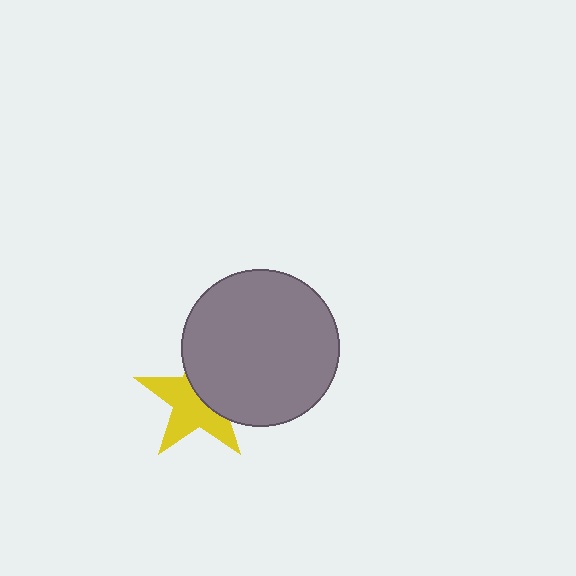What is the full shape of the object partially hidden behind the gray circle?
The partially hidden object is a yellow star.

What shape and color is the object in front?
The object in front is a gray circle.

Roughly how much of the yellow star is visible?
About half of it is visible (roughly 57%).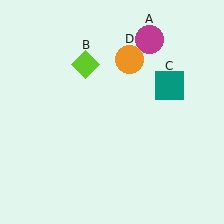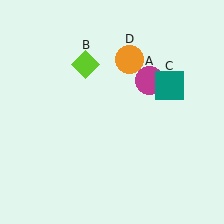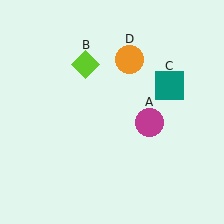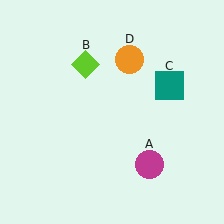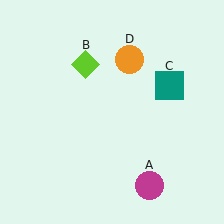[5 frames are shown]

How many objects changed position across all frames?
1 object changed position: magenta circle (object A).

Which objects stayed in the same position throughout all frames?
Lime diamond (object B) and teal square (object C) and orange circle (object D) remained stationary.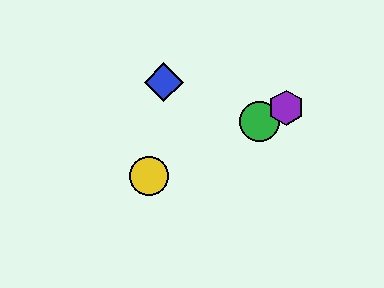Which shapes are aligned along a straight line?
The red circle, the green circle, the yellow circle, the purple hexagon are aligned along a straight line.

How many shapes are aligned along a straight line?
4 shapes (the red circle, the green circle, the yellow circle, the purple hexagon) are aligned along a straight line.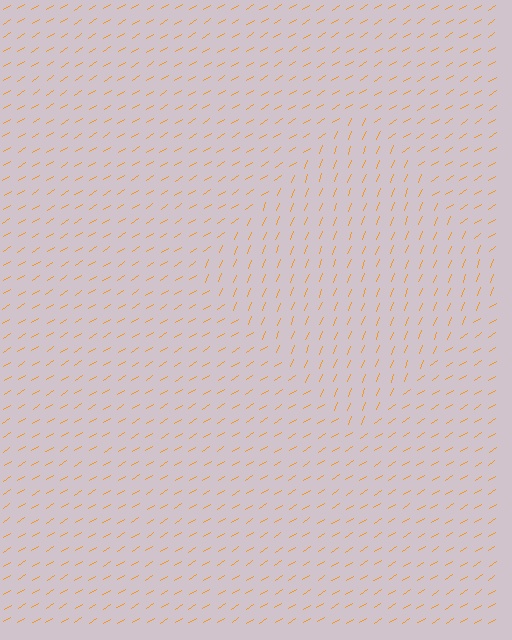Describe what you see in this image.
The image is filled with small orange line segments. A diamond region in the image has lines oriented differently from the surrounding lines, creating a visible texture boundary.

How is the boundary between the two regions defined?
The boundary is defined purely by a change in line orientation (approximately 37 degrees difference). All lines are the same color and thickness.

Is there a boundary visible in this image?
Yes, there is a texture boundary formed by a change in line orientation.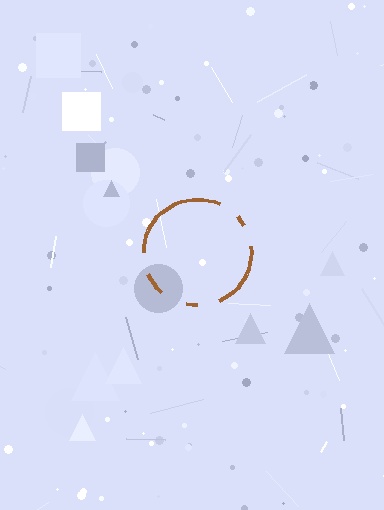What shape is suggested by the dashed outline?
The dashed outline suggests a circle.